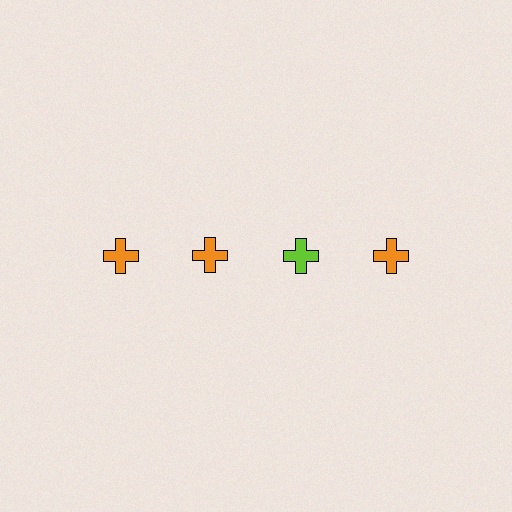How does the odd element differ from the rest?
It has a different color: lime instead of orange.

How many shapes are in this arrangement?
There are 4 shapes arranged in a grid pattern.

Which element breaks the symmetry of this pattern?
The lime cross in the top row, center column breaks the symmetry. All other shapes are orange crosses.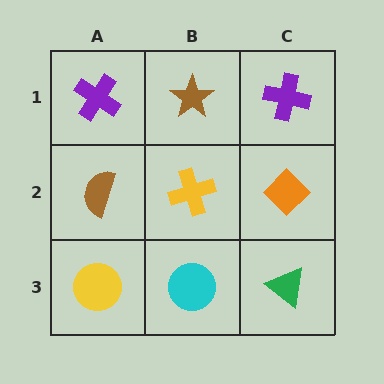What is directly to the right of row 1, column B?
A purple cross.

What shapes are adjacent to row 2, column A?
A purple cross (row 1, column A), a yellow circle (row 3, column A), a yellow cross (row 2, column B).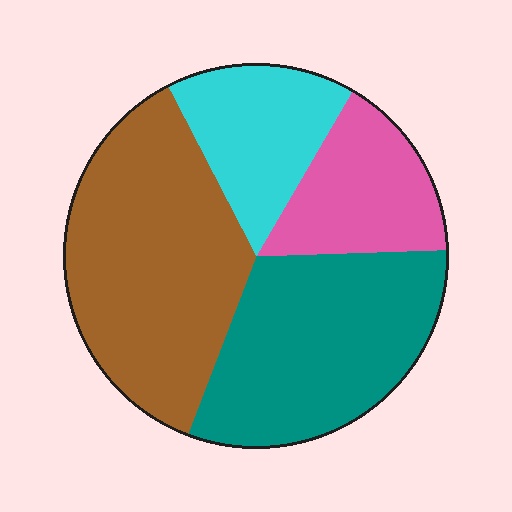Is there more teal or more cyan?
Teal.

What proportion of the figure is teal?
Teal takes up between a sixth and a third of the figure.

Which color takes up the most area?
Brown, at roughly 35%.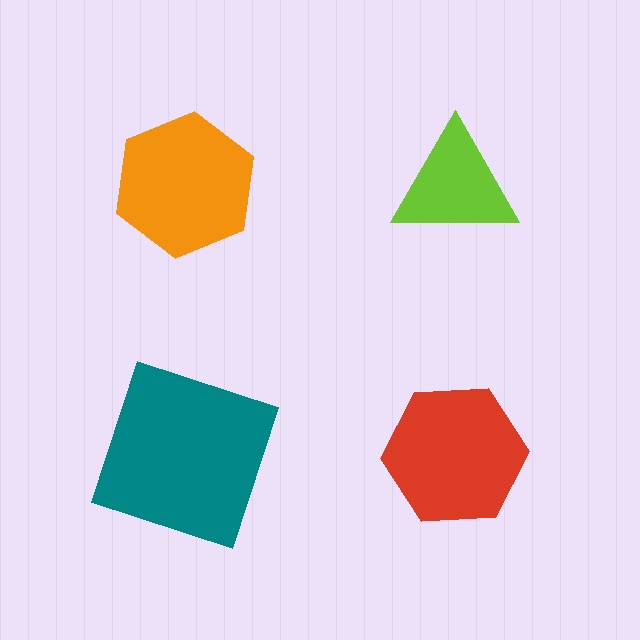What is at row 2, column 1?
A teal square.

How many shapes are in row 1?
2 shapes.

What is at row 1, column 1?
An orange hexagon.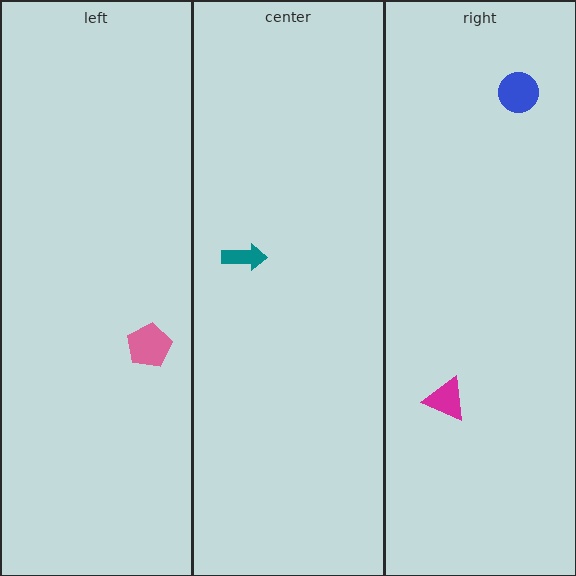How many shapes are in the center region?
1.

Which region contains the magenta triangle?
The right region.